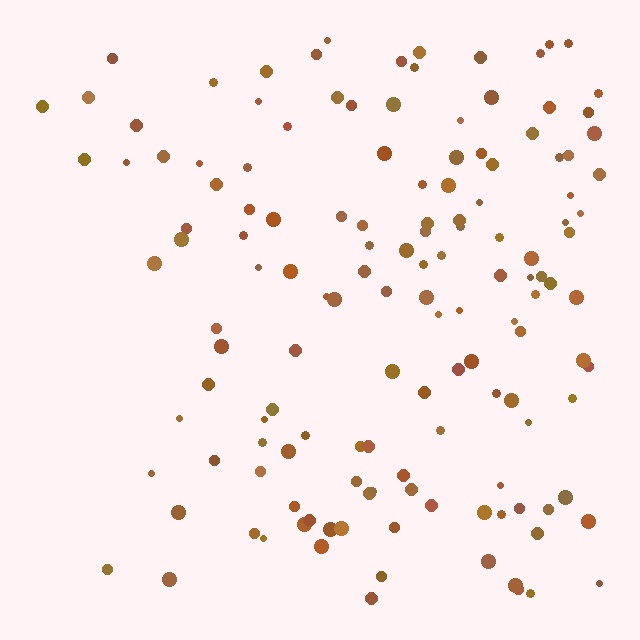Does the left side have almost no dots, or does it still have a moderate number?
Still a moderate number, just noticeably fewer than the right.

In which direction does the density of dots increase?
From left to right, with the right side densest.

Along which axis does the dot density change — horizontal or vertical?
Horizontal.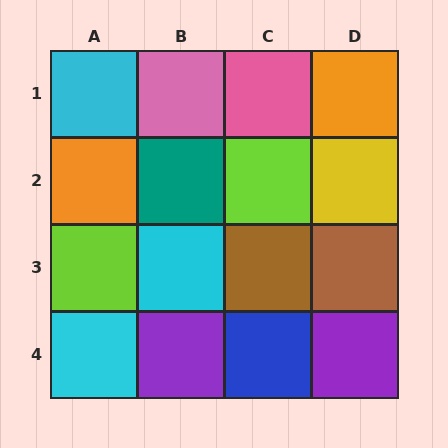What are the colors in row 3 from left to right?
Lime, cyan, brown, brown.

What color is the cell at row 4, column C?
Blue.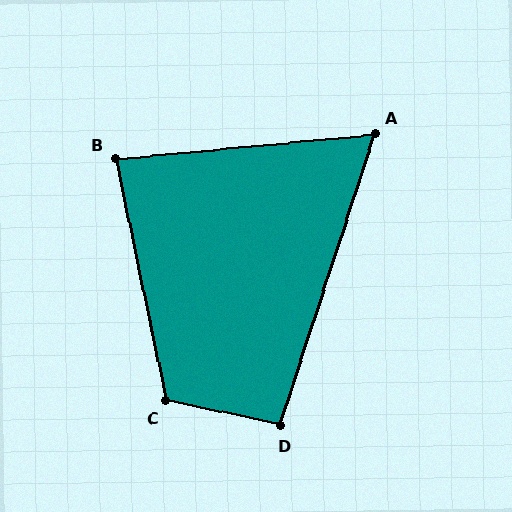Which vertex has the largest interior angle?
C, at approximately 114 degrees.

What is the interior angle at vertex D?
Approximately 96 degrees (obtuse).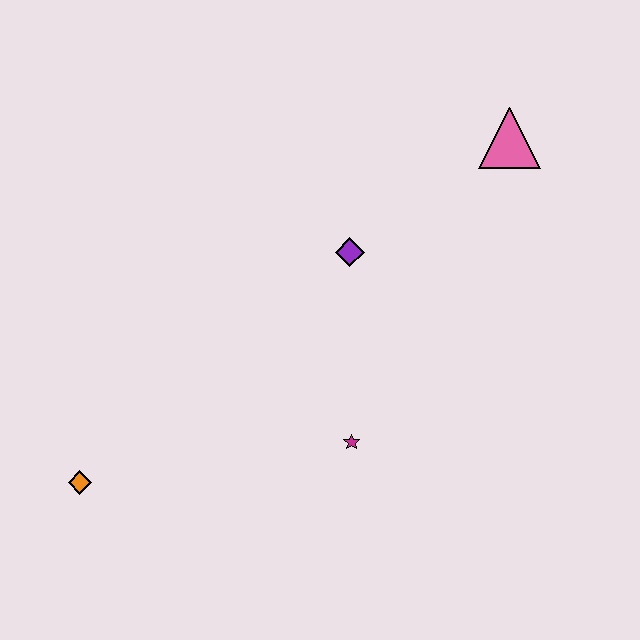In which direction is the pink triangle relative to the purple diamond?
The pink triangle is to the right of the purple diamond.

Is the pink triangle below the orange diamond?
No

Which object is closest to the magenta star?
The purple diamond is closest to the magenta star.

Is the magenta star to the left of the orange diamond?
No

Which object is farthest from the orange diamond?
The pink triangle is farthest from the orange diamond.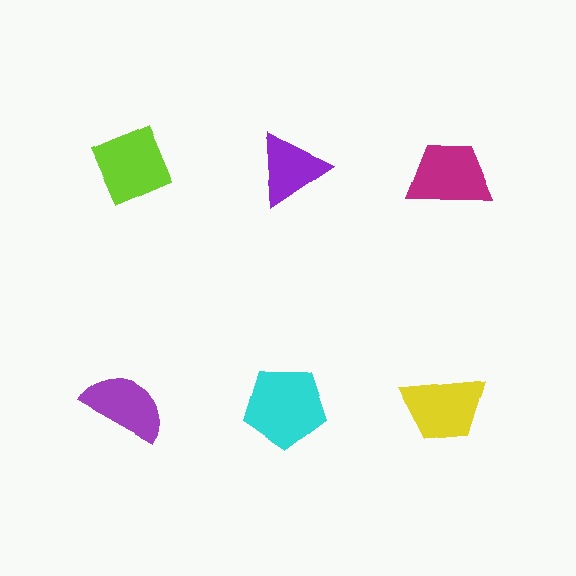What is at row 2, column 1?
A purple semicircle.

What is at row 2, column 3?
A yellow trapezoid.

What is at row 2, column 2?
A cyan pentagon.